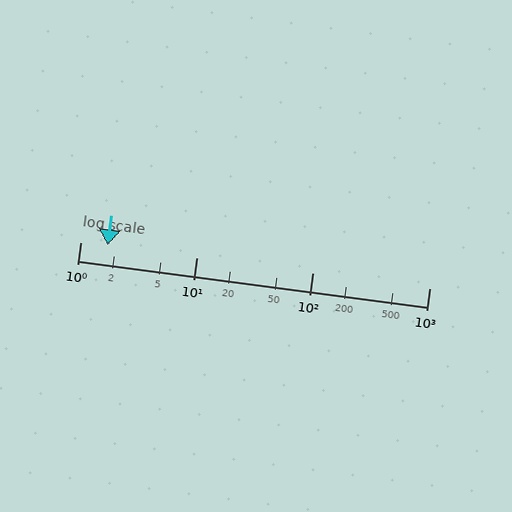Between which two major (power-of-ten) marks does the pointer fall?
The pointer is between 1 and 10.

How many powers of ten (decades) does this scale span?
The scale spans 3 decades, from 1 to 1000.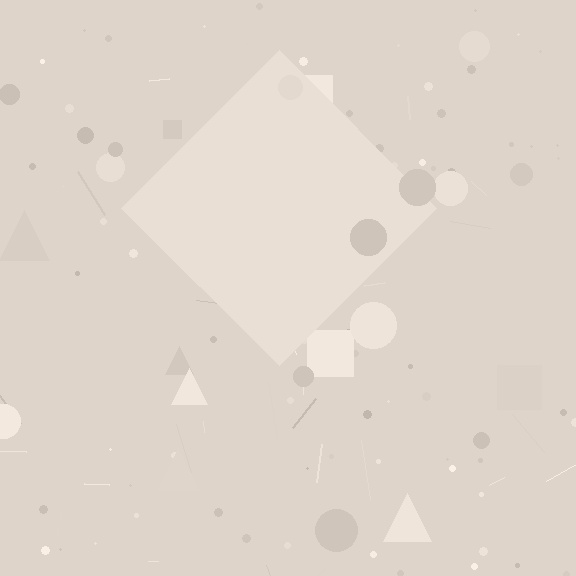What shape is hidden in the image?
A diamond is hidden in the image.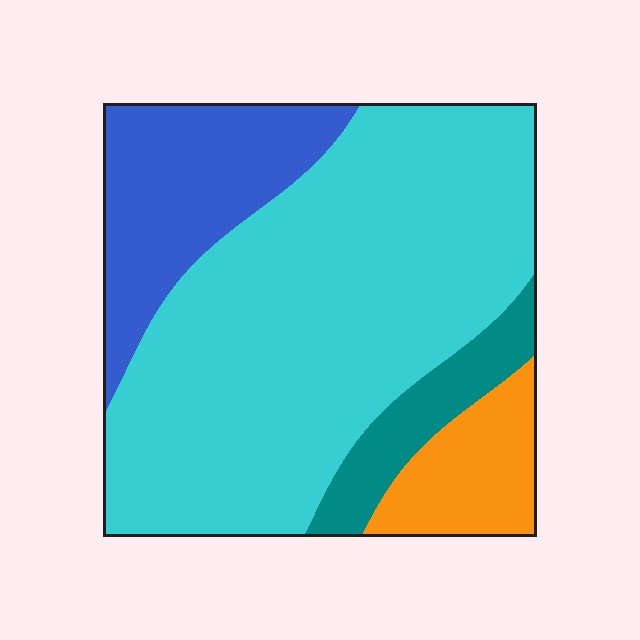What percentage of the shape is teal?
Teal takes up less than a sixth of the shape.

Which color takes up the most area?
Cyan, at roughly 65%.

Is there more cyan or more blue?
Cyan.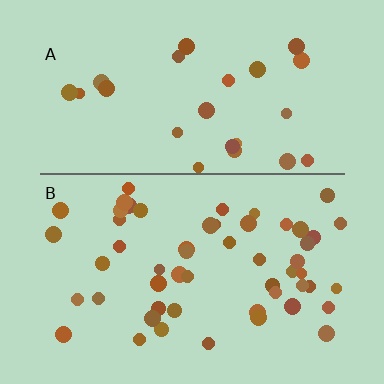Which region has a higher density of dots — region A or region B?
B (the bottom).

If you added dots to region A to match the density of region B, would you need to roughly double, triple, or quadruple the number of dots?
Approximately double.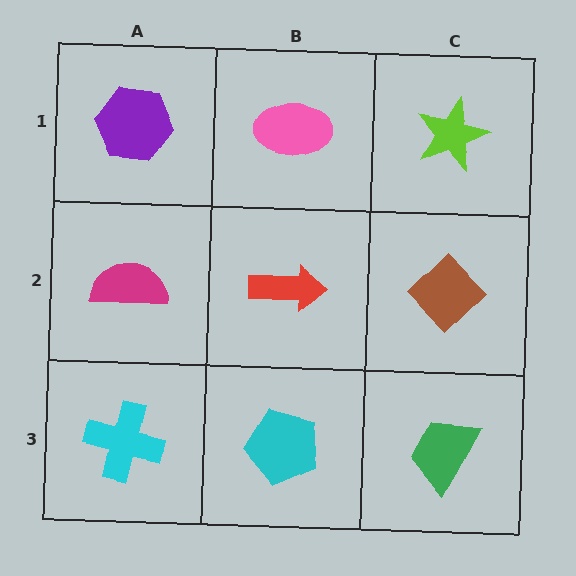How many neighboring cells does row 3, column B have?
3.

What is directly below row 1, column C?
A brown diamond.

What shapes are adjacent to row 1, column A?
A magenta semicircle (row 2, column A), a pink ellipse (row 1, column B).